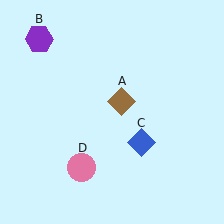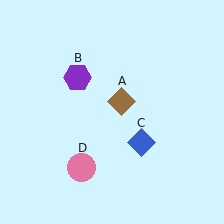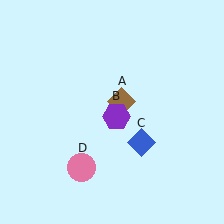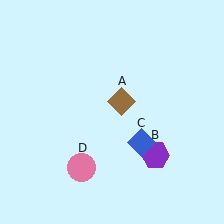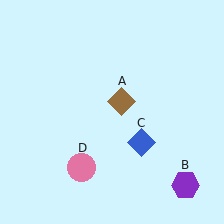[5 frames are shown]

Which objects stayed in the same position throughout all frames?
Brown diamond (object A) and blue diamond (object C) and pink circle (object D) remained stationary.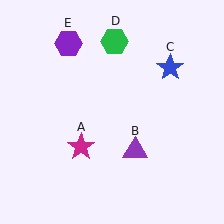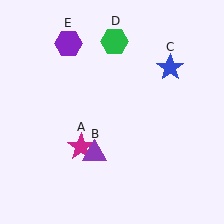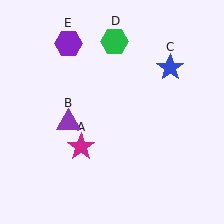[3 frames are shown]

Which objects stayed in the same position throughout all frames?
Magenta star (object A) and blue star (object C) and green hexagon (object D) and purple hexagon (object E) remained stationary.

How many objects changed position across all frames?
1 object changed position: purple triangle (object B).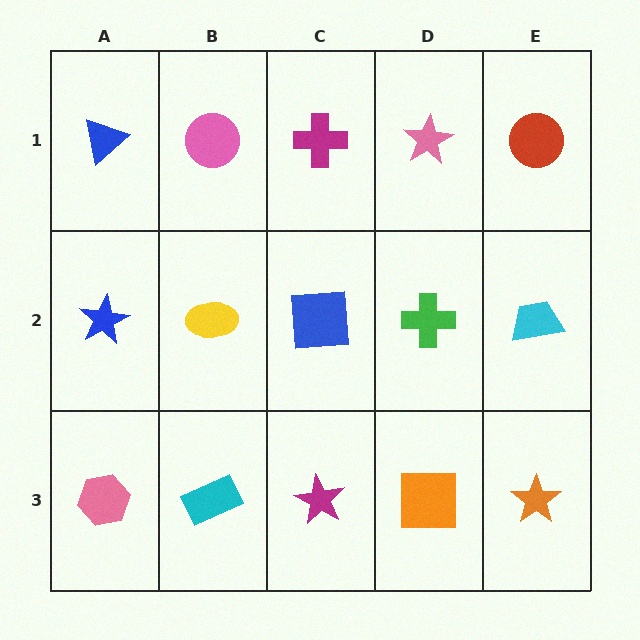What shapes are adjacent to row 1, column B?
A yellow ellipse (row 2, column B), a blue triangle (row 1, column A), a magenta cross (row 1, column C).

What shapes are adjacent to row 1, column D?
A green cross (row 2, column D), a magenta cross (row 1, column C), a red circle (row 1, column E).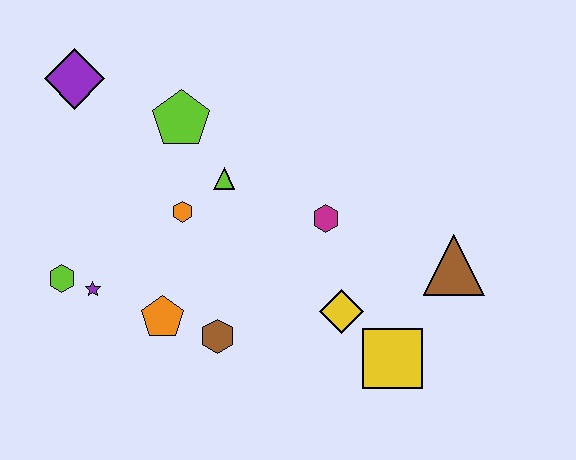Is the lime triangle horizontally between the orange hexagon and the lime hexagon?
No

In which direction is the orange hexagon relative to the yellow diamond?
The orange hexagon is to the left of the yellow diamond.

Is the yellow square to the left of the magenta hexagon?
No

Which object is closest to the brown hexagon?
The orange pentagon is closest to the brown hexagon.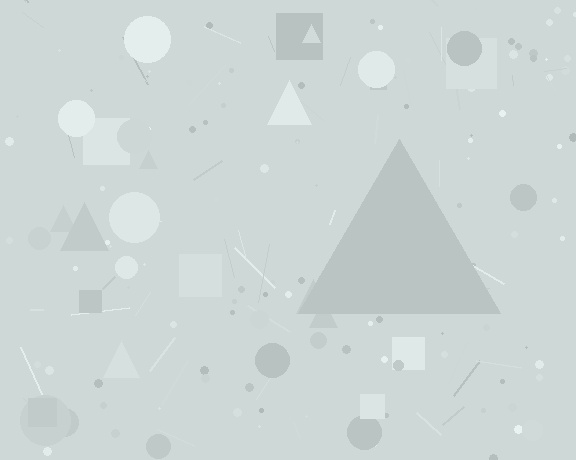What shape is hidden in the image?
A triangle is hidden in the image.